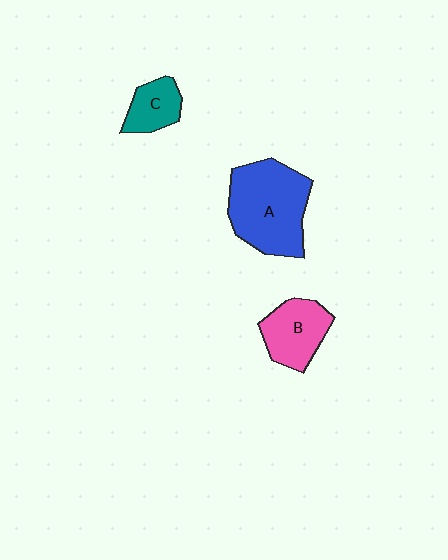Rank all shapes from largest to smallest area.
From largest to smallest: A (blue), B (pink), C (teal).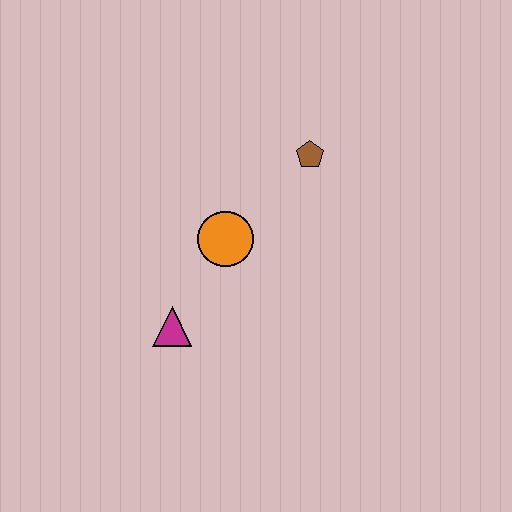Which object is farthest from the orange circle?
The brown pentagon is farthest from the orange circle.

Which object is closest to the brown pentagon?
The orange circle is closest to the brown pentagon.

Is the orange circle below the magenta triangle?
No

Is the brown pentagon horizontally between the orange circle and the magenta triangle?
No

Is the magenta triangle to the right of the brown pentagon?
No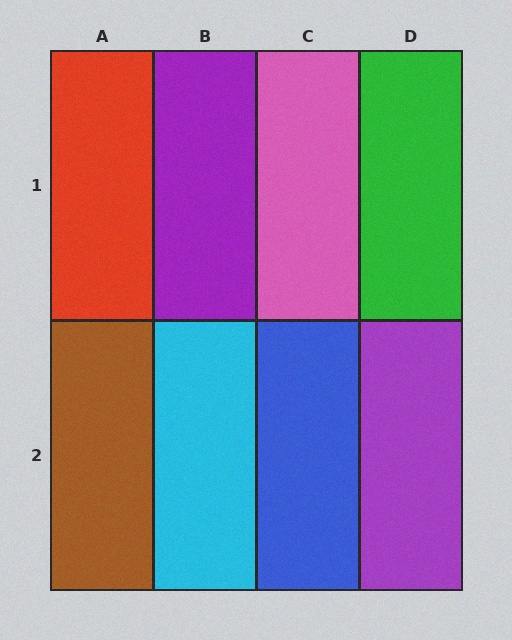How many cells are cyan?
1 cell is cyan.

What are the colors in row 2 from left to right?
Brown, cyan, blue, purple.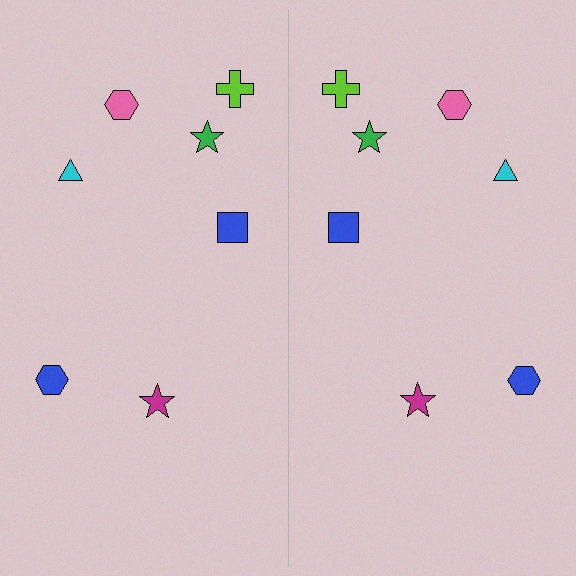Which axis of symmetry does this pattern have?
The pattern has a vertical axis of symmetry running through the center of the image.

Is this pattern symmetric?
Yes, this pattern has bilateral (reflection) symmetry.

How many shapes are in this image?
There are 14 shapes in this image.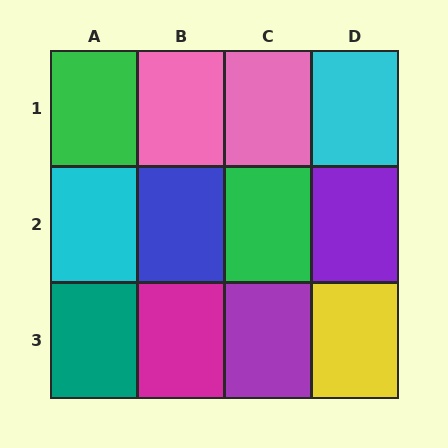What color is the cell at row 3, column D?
Yellow.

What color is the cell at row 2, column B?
Blue.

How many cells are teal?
1 cell is teal.